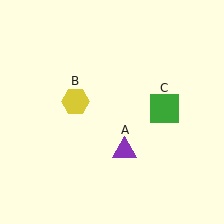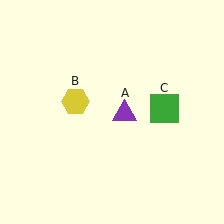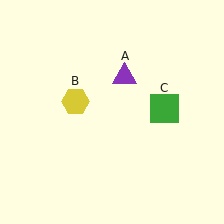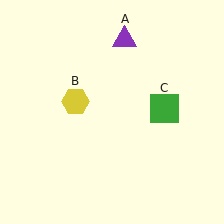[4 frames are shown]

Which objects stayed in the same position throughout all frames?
Yellow hexagon (object B) and green square (object C) remained stationary.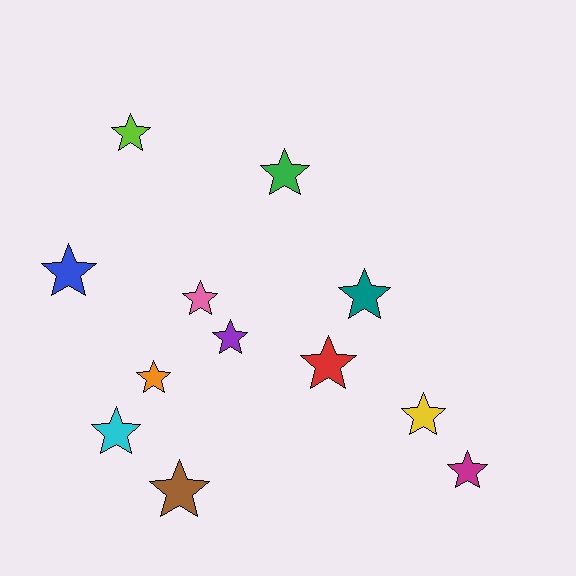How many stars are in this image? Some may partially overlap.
There are 12 stars.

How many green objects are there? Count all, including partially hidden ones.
There is 1 green object.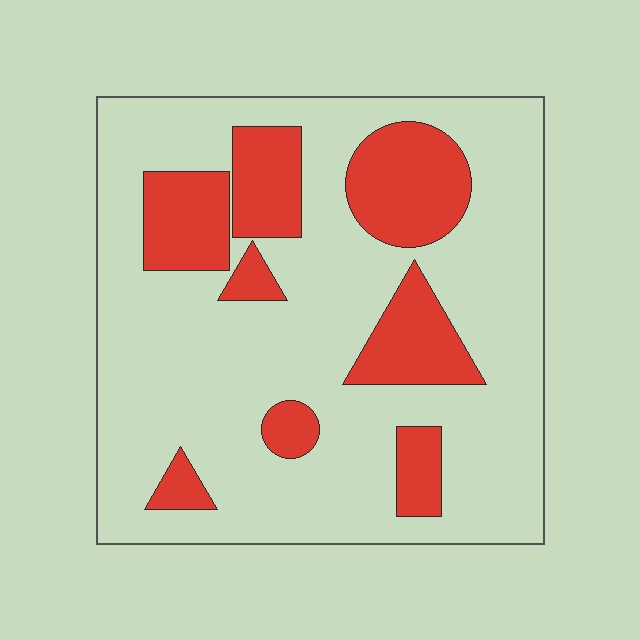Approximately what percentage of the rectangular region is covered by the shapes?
Approximately 25%.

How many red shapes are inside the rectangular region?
8.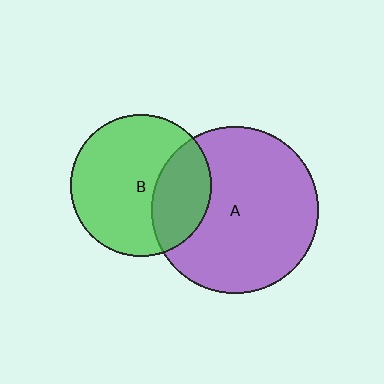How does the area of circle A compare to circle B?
Approximately 1.4 times.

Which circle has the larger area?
Circle A (purple).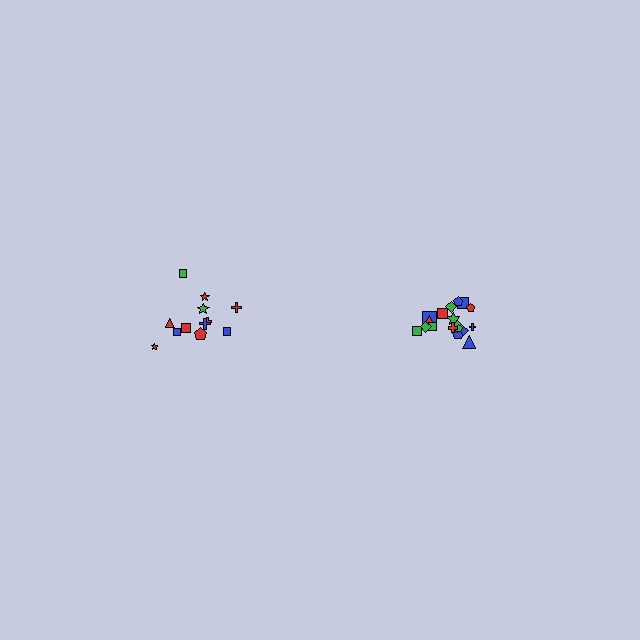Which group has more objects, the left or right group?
The right group.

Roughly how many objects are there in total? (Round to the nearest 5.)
Roughly 30 objects in total.